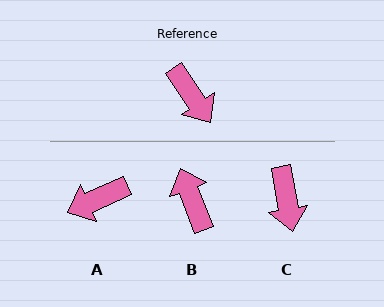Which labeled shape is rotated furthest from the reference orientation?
B, about 167 degrees away.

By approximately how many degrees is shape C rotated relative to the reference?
Approximately 24 degrees clockwise.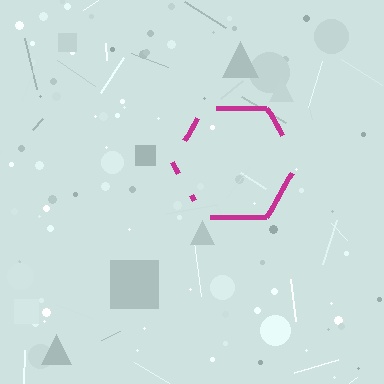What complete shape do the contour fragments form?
The contour fragments form a hexagon.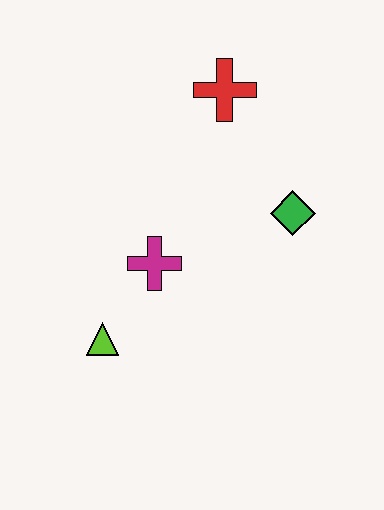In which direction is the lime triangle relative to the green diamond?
The lime triangle is to the left of the green diamond.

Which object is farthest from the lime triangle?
The red cross is farthest from the lime triangle.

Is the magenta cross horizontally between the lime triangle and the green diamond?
Yes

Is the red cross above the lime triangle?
Yes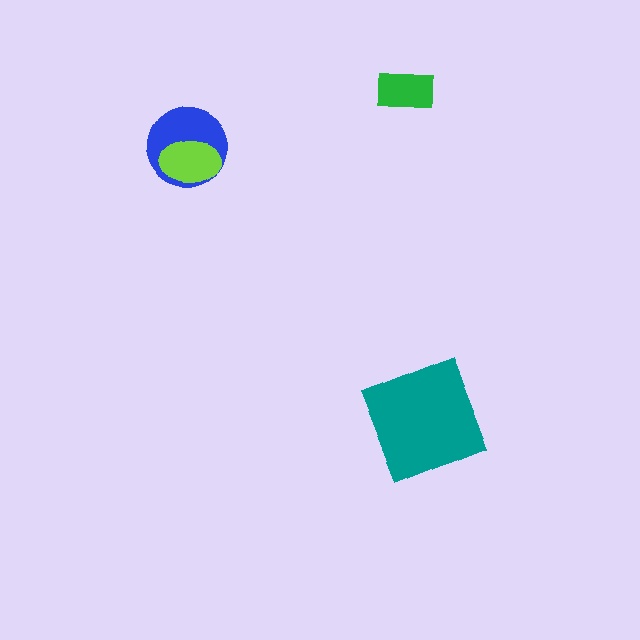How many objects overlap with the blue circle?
1 object overlaps with the blue circle.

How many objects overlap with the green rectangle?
0 objects overlap with the green rectangle.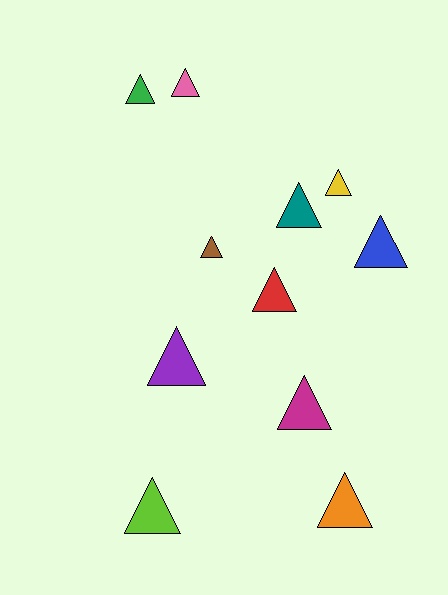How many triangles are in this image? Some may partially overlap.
There are 11 triangles.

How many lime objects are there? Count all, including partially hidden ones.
There is 1 lime object.